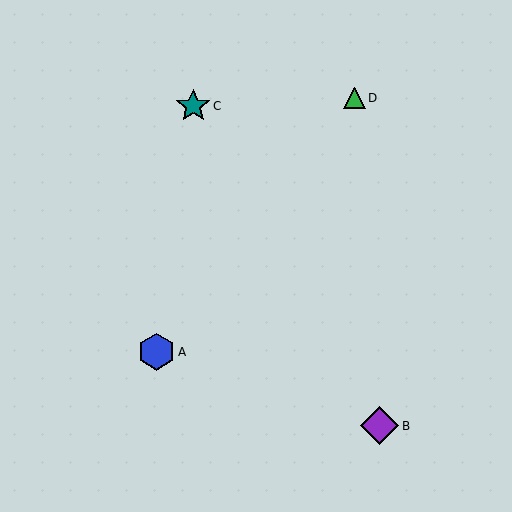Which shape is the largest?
The purple diamond (labeled B) is the largest.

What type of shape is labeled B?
Shape B is a purple diamond.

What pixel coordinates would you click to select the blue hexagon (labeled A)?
Click at (156, 352) to select the blue hexagon A.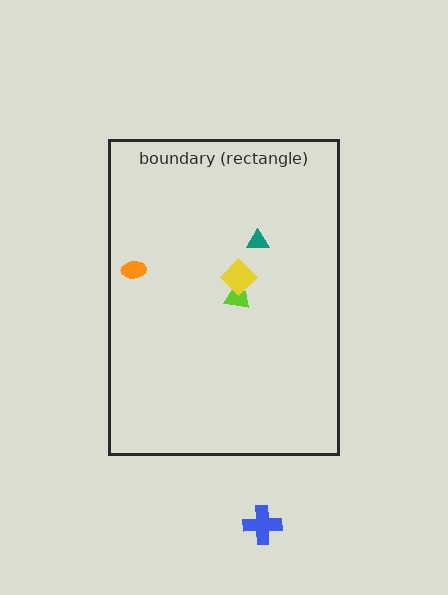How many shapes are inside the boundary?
4 inside, 1 outside.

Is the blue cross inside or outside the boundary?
Outside.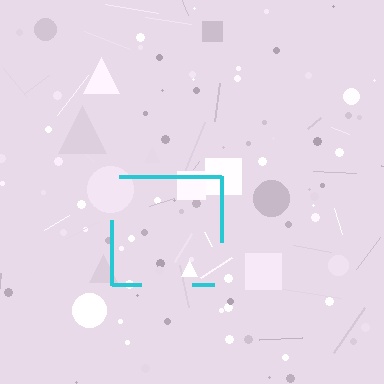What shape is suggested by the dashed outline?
The dashed outline suggests a square.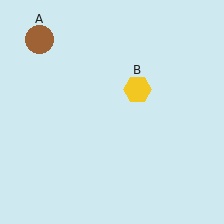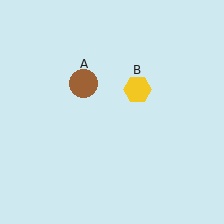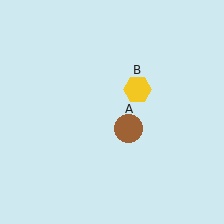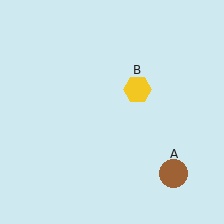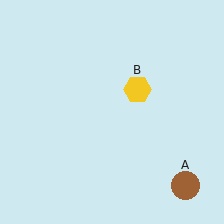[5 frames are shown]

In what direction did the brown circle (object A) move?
The brown circle (object A) moved down and to the right.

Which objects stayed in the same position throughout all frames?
Yellow hexagon (object B) remained stationary.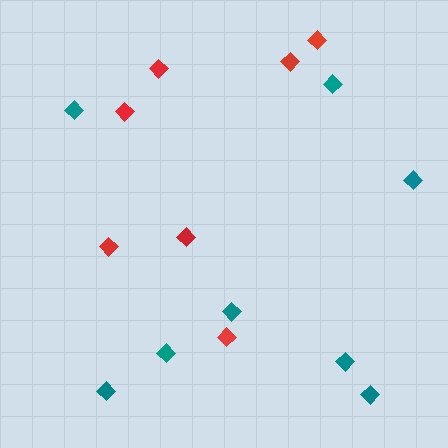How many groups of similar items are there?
There are 2 groups: one group of red diamonds (7) and one group of teal diamonds (8).